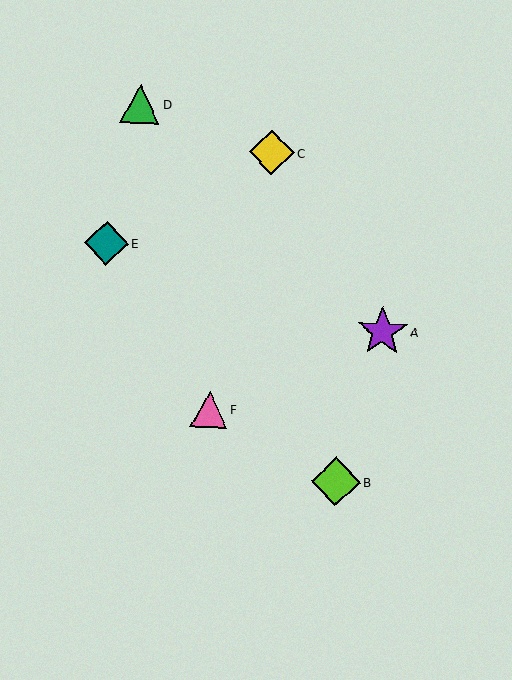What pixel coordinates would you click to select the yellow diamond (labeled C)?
Click at (272, 152) to select the yellow diamond C.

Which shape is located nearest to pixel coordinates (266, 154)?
The yellow diamond (labeled C) at (272, 152) is nearest to that location.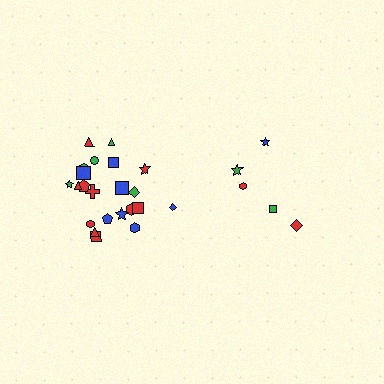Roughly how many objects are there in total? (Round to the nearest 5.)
Roughly 25 objects in total.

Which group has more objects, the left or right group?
The left group.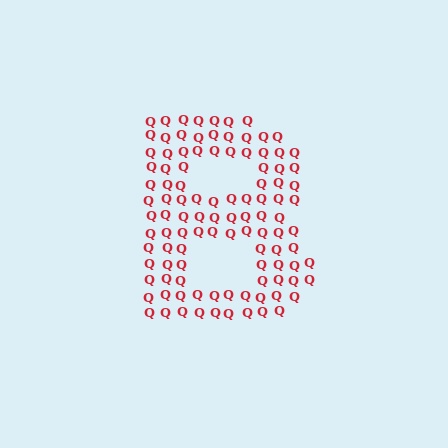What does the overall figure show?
The overall figure shows the letter B.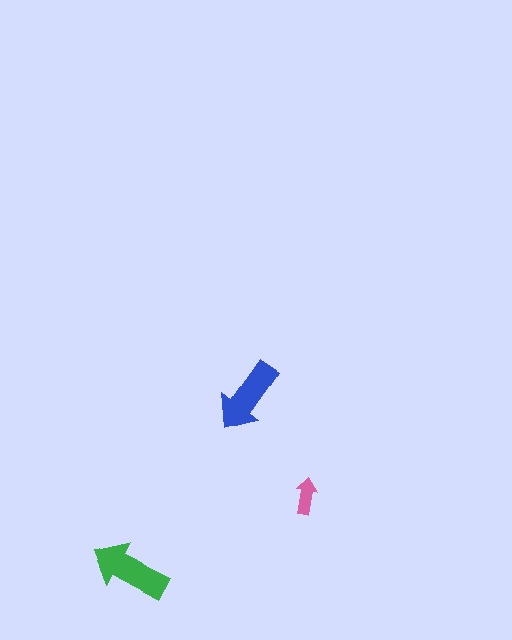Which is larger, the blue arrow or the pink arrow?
The blue one.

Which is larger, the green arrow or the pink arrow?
The green one.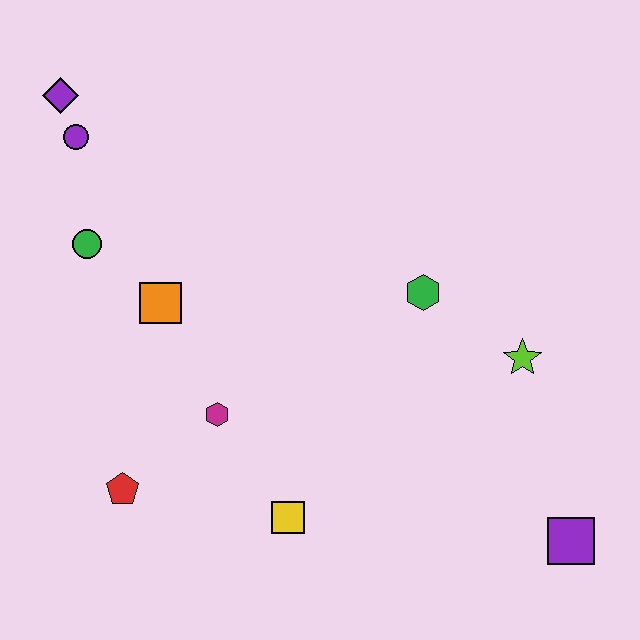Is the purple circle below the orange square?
No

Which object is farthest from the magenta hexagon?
The purple square is farthest from the magenta hexagon.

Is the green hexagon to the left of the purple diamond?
No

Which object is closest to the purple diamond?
The purple circle is closest to the purple diamond.